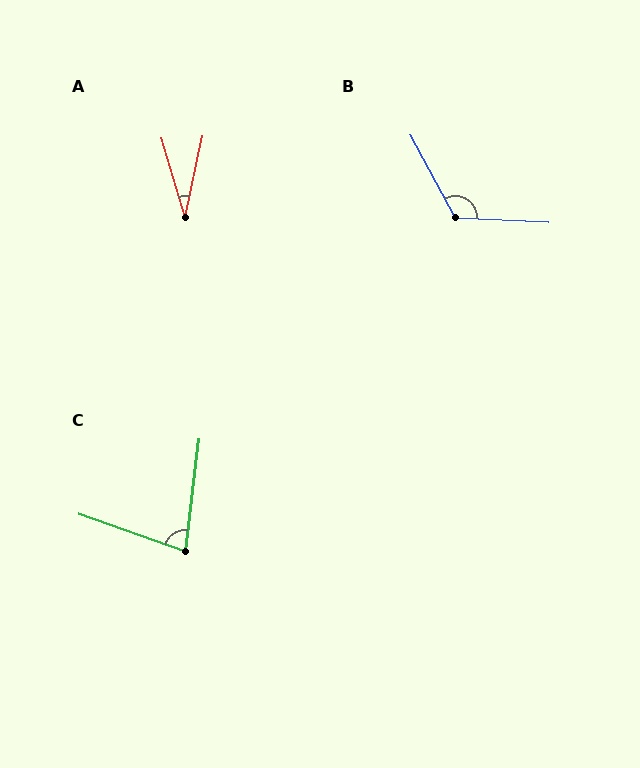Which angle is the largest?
B, at approximately 121 degrees.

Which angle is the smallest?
A, at approximately 29 degrees.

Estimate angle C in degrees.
Approximately 78 degrees.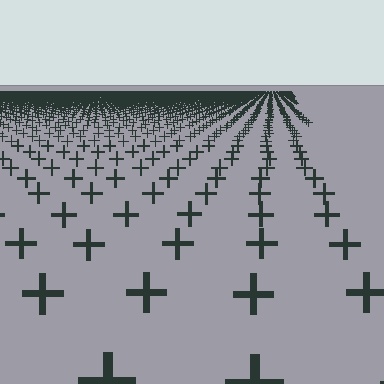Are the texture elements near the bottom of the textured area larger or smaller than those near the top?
Larger. Near the bottom, elements are closer to the viewer and appear at a bigger on-screen size.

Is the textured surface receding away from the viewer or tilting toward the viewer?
The surface is receding away from the viewer. Texture elements get smaller and denser toward the top.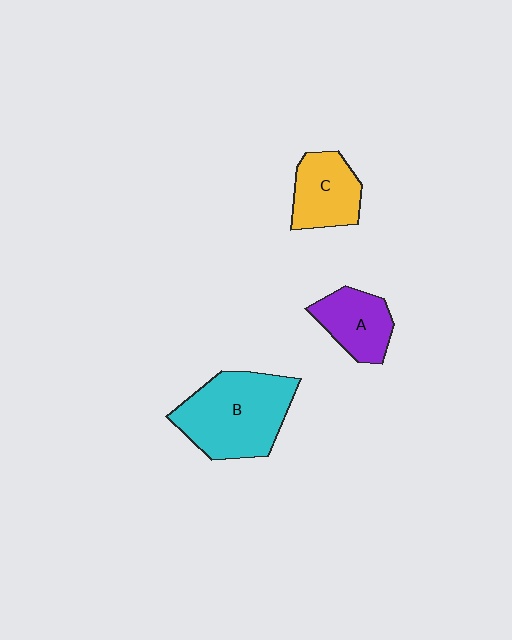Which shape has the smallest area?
Shape A (purple).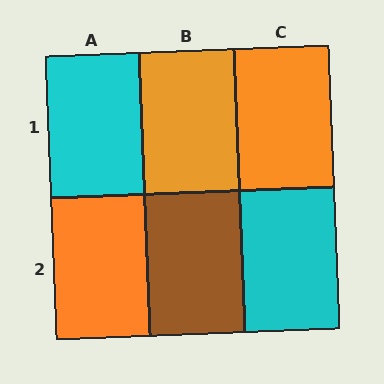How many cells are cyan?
2 cells are cyan.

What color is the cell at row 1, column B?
Orange.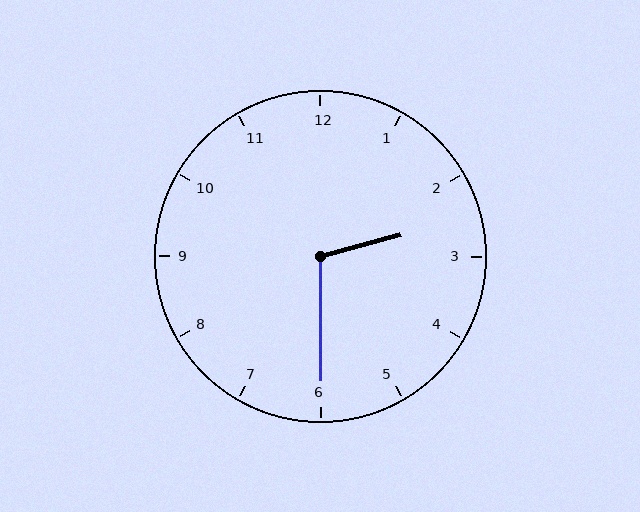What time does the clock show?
2:30.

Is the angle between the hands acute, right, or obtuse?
It is obtuse.